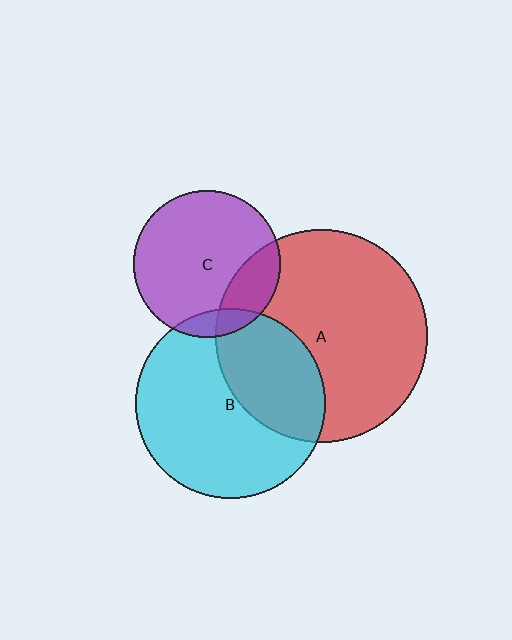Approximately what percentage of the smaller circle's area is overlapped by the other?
Approximately 10%.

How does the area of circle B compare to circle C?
Approximately 1.7 times.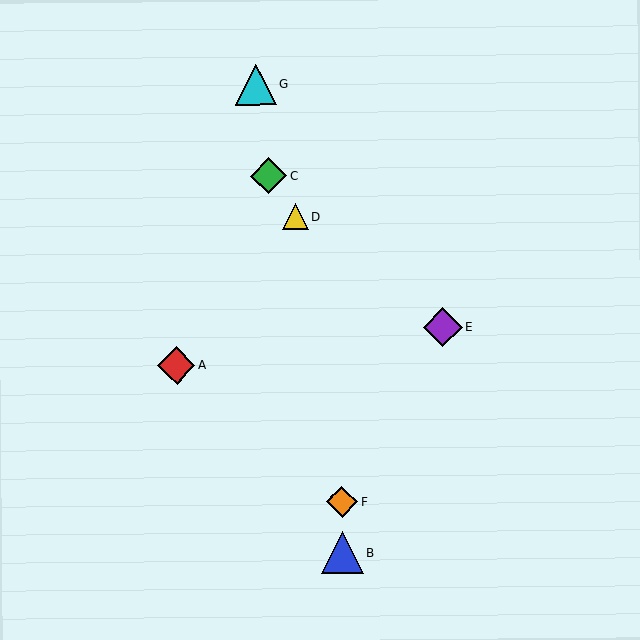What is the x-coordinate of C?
Object C is at x≈269.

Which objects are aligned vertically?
Objects B, F are aligned vertically.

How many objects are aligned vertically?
2 objects (B, F) are aligned vertically.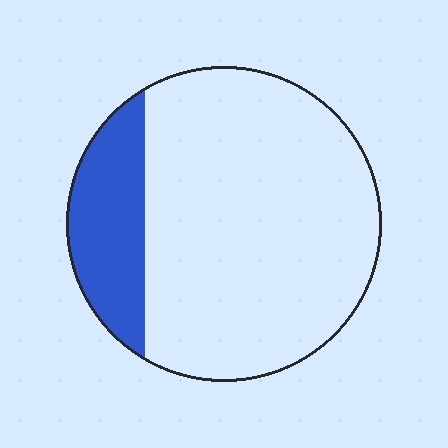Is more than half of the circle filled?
No.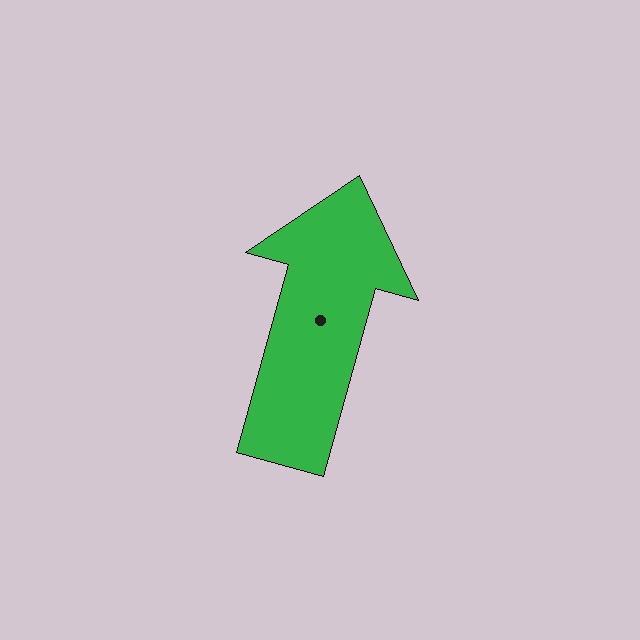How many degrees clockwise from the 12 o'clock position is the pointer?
Approximately 15 degrees.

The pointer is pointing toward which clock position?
Roughly 1 o'clock.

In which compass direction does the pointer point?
North.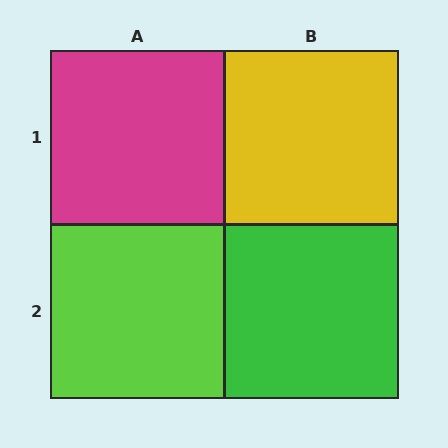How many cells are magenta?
1 cell is magenta.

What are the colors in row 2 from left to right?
Lime, green.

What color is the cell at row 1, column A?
Magenta.